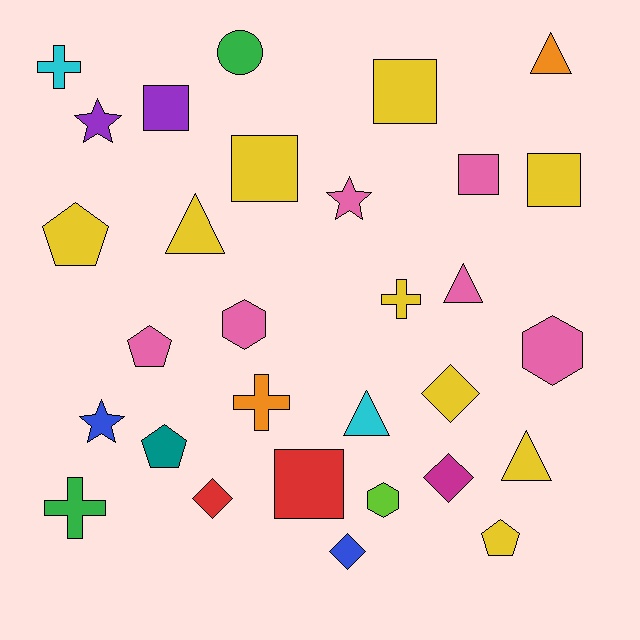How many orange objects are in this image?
There are 2 orange objects.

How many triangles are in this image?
There are 5 triangles.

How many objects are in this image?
There are 30 objects.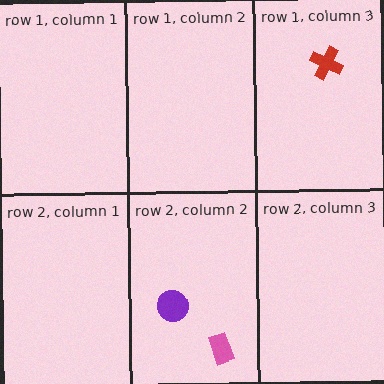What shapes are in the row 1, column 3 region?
The red cross.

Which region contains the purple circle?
The row 2, column 2 region.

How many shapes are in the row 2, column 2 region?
2.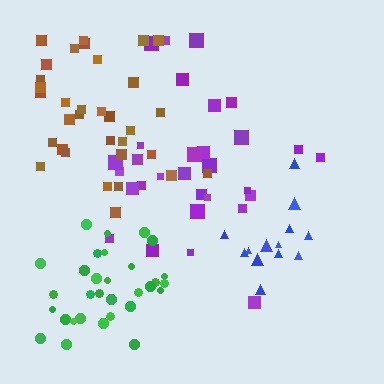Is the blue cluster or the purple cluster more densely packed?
Blue.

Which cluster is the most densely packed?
Green.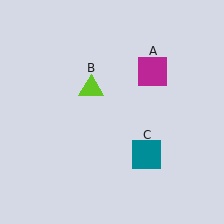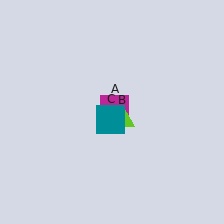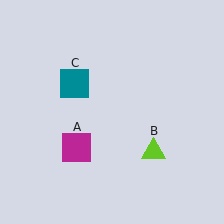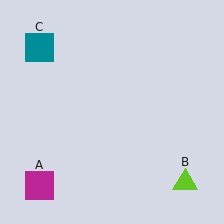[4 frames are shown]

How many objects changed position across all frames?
3 objects changed position: magenta square (object A), lime triangle (object B), teal square (object C).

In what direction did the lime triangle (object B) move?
The lime triangle (object B) moved down and to the right.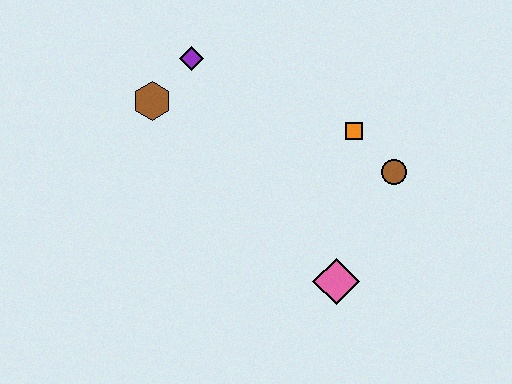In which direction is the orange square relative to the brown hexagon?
The orange square is to the right of the brown hexagon.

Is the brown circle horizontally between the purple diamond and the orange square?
No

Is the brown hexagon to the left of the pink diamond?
Yes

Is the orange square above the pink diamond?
Yes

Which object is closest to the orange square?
The brown circle is closest to the orange square.